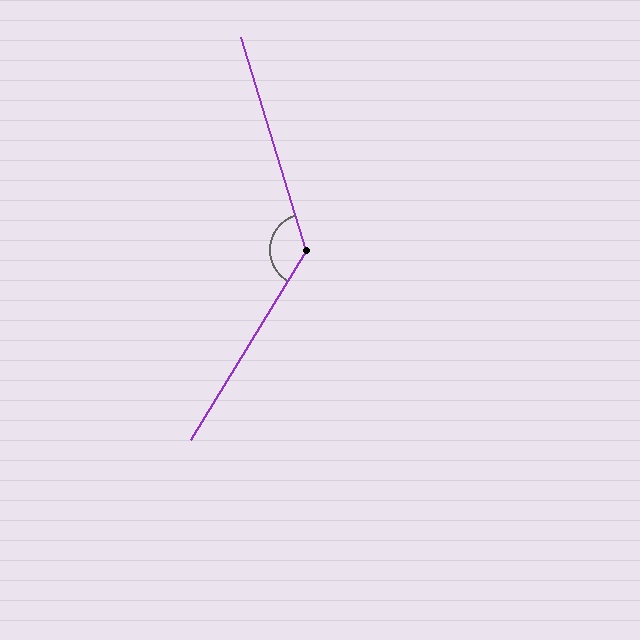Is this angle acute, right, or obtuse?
It is obtuse.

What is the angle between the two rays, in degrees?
Approximately 132 degrees.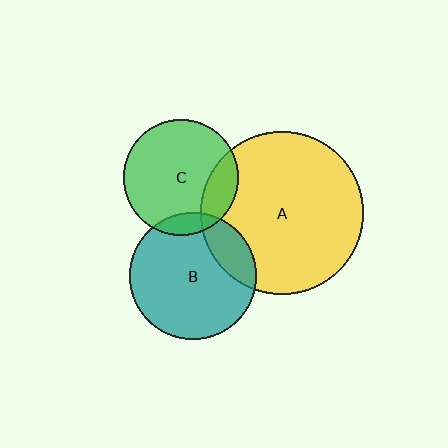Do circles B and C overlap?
Yes.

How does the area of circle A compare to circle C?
Approximately 2.0 times.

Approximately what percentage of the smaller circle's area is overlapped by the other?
Approximately 10%.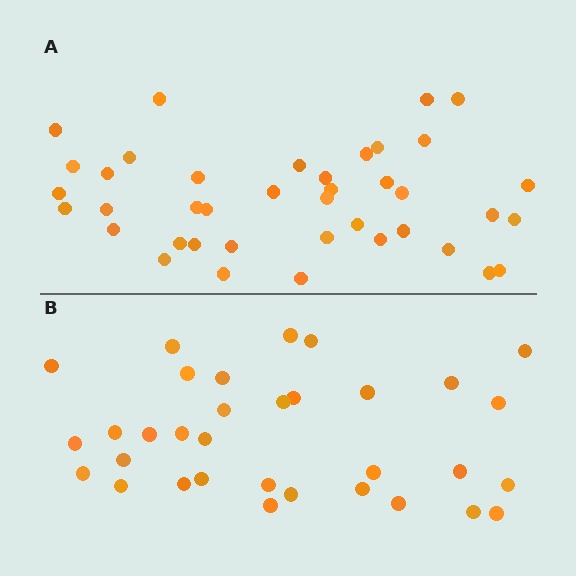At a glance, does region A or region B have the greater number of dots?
Region A (the top region) has more dots.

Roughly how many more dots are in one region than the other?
Region A has roughly 8 or so more dots than region B.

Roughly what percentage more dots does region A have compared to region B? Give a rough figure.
About 20% more.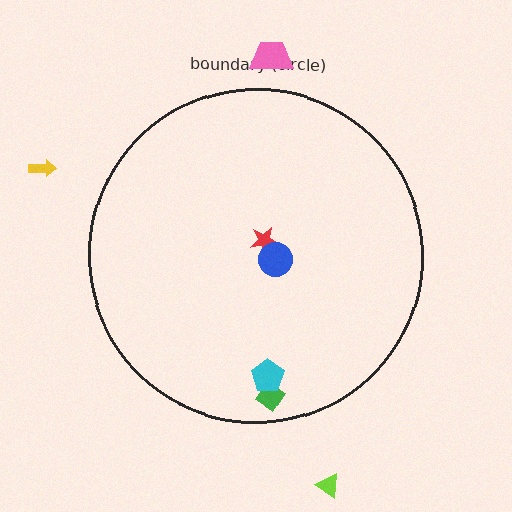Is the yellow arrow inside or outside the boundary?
Outside.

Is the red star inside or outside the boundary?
Inside.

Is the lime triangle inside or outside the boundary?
Outside.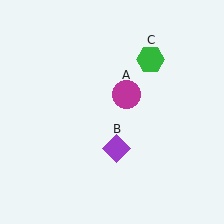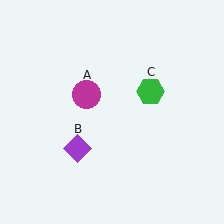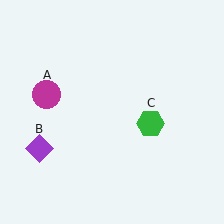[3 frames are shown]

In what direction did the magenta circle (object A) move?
The magenta circle (object A) moved left.